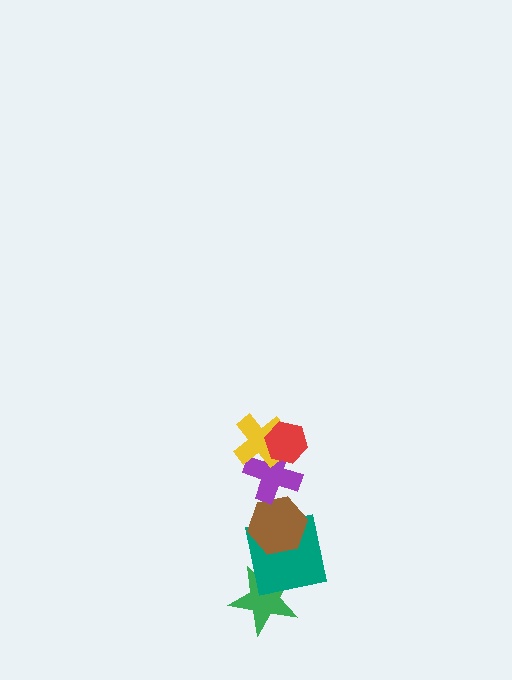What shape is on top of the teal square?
The brown hexagon is on top of the teal square.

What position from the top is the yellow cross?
The yellow cross is 2nd from the top.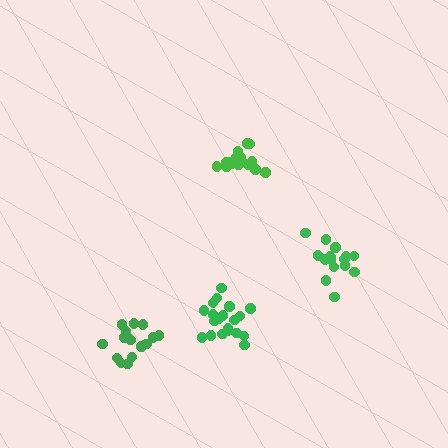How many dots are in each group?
Group 1: 17 dots, Group 2: 20 dots, Group 3: 17 dots, Group 4: 16 dots (70 total).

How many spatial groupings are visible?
There are 4 spatial groupings.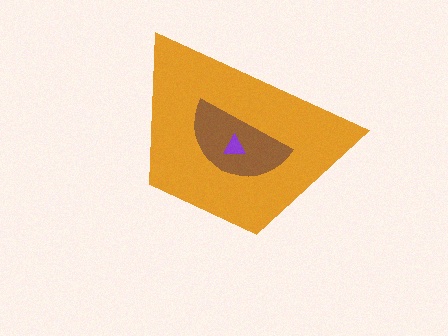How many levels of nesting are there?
3.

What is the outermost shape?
The orange trapezoid.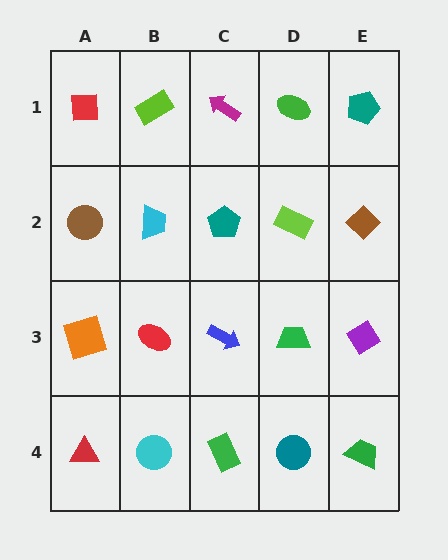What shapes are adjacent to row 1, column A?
A brown circle (row 2, column A), a lime rectangle (row 1, column B).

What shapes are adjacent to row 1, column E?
A brown diamond (row 2, column E), a green ellipse (row 1, column D).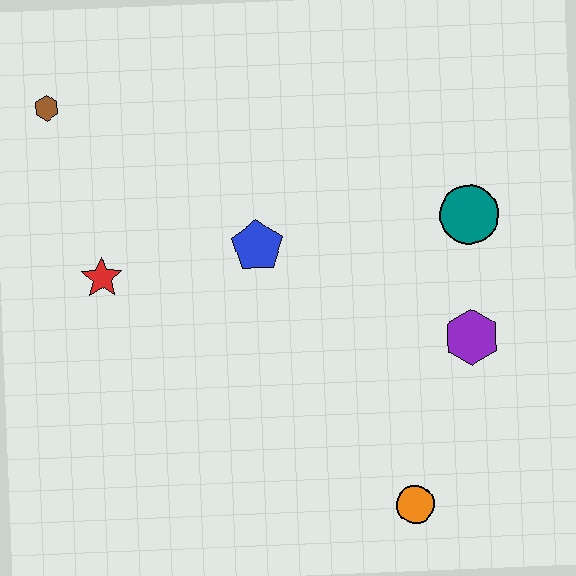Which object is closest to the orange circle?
The purple hexagon is closest to the orange circle.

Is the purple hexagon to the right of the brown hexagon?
Yes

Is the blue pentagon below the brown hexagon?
Yes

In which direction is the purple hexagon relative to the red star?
The purple hexagon is to the right of the red star.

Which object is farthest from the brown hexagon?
The orange circle is farthest from the brown hexagon.